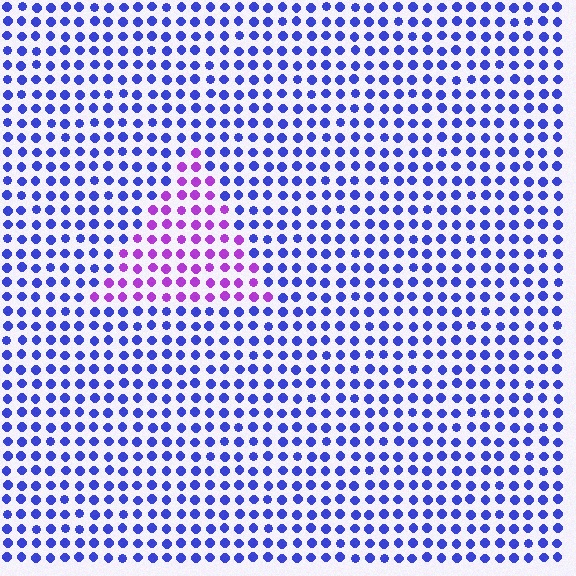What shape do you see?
I see a triangle.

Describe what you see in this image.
The image is filled with small blue elements in a uniform arrangement. A triangle-shaped region is visible where the elements are tinted to a slightly different hue, forming a subtle color boundary.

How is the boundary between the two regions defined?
The boundary is defined purely by a slight shift in hue (about 51 degrees). Spacing, size, and orientation are identical on both sides.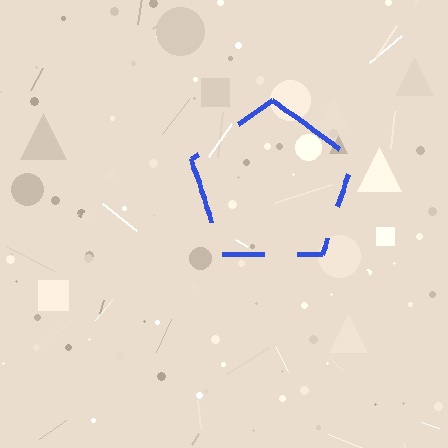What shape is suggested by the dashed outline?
The dashed outline suggests a pentagon.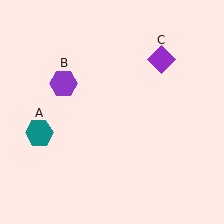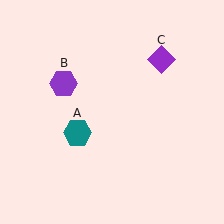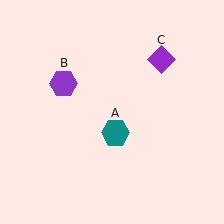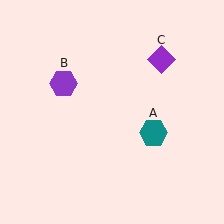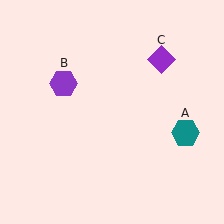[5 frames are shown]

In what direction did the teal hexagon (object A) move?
The teal hexagon (object A) moved right.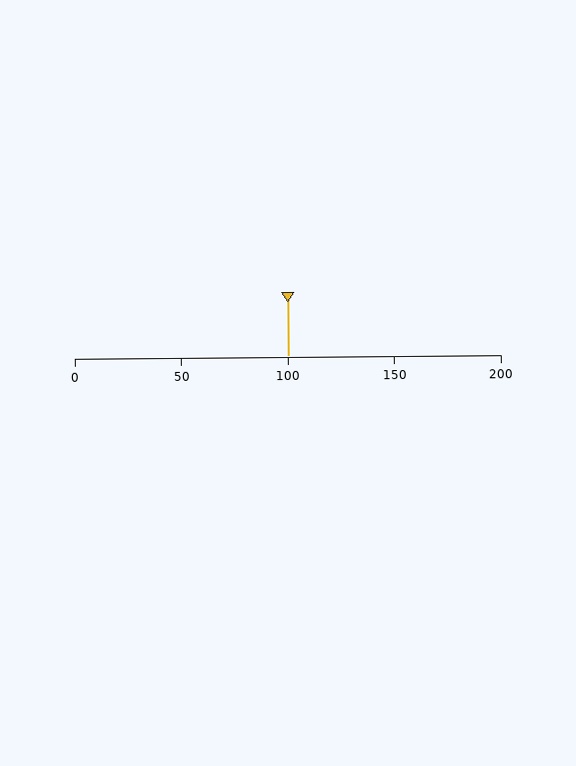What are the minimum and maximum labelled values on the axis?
The axis runs from 0 to 200.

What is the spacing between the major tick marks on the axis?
The major ticks are spaced 50 apart.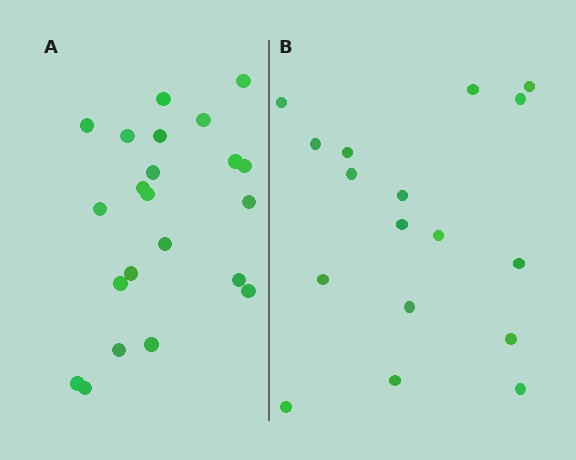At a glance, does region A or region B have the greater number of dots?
Region A (the left region) has more dots.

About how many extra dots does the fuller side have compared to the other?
Region A has about 5 more dots than region B.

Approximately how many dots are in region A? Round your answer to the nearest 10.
About 20 dots. (The exact count is 22, which rounds to 20.)